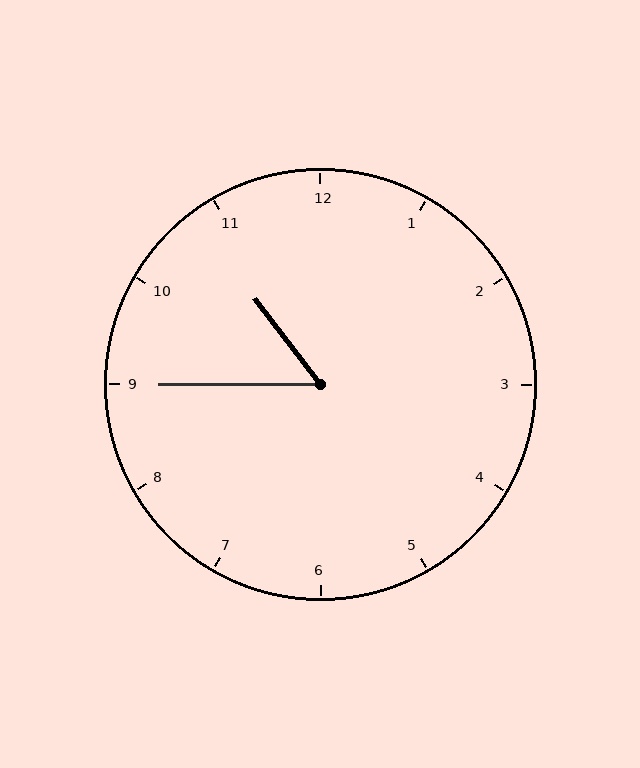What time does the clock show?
10:45.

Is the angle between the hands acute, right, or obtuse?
It is acute.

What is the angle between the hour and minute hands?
Approximately 52 degrees.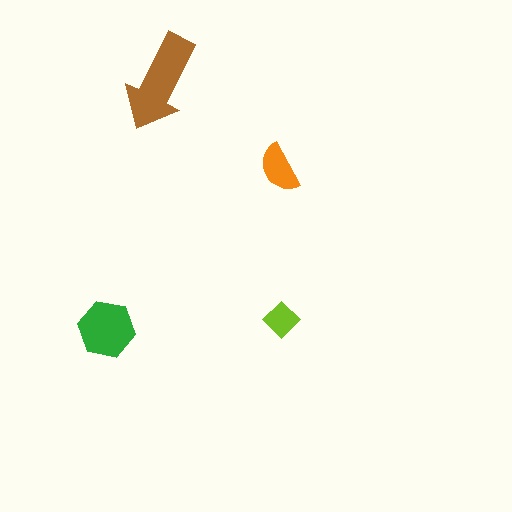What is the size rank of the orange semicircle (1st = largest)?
3rd.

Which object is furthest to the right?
The lime diamond is rightmost.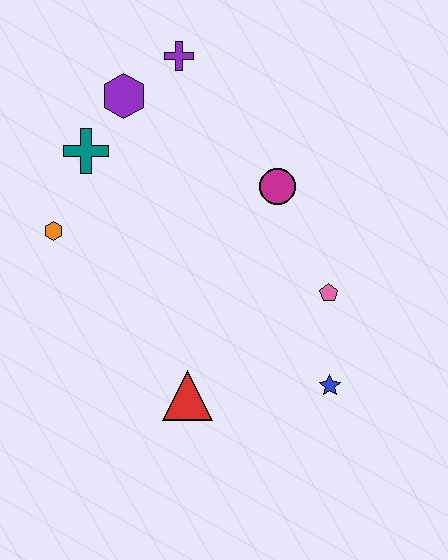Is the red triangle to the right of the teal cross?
Yes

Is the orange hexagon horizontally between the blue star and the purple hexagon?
No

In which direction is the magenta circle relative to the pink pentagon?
The magenta circle is above the pink pentagon.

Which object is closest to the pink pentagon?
The blue star is closest to the pink pentagon.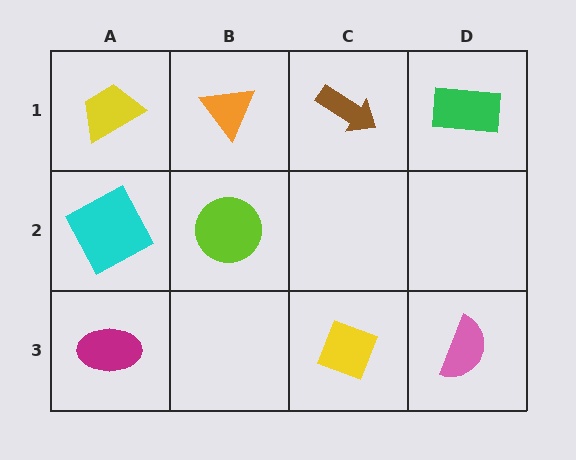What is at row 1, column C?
A brown arrow.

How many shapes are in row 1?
4 shapes.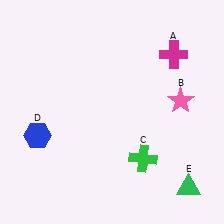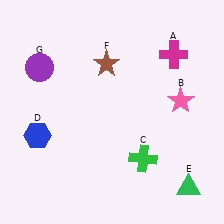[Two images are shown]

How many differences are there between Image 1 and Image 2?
There are 2 differences between the two images.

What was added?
A brown star (F), a purple circle (G) were added in Image 2.